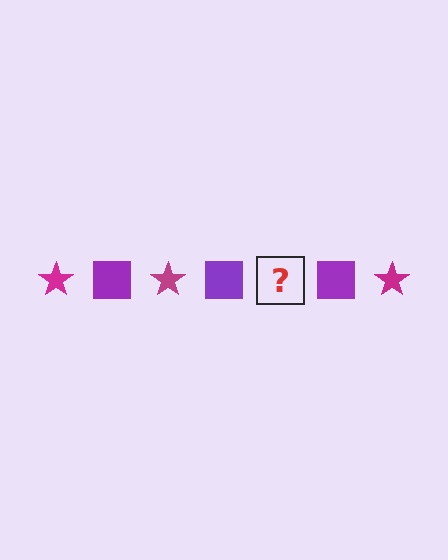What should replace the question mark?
The question mark should be replaced with a magenta star.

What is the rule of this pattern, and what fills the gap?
The rule is that the pattern alternates between magenta star and purple square. The gap should be filled with a magenta star.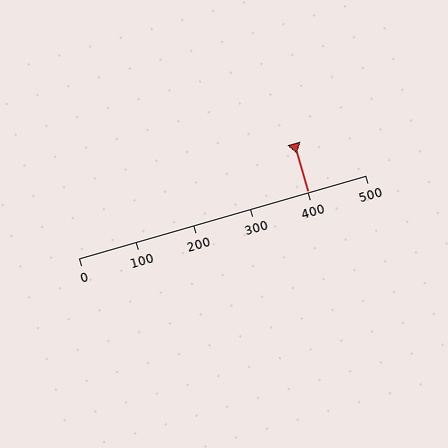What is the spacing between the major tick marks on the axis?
The major ticks are spaced 100 apart.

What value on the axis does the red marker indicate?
The marker indicates approximately 400.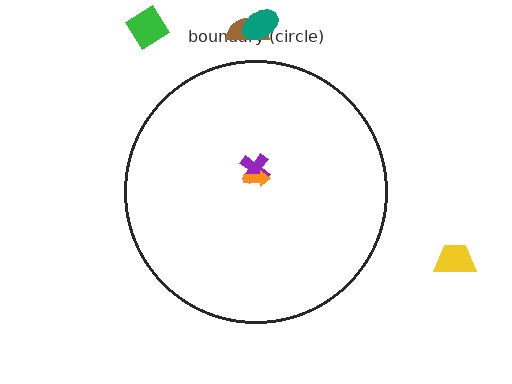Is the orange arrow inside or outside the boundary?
Inside.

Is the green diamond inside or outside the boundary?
Outside.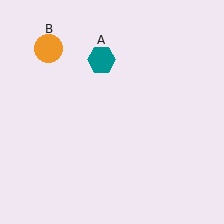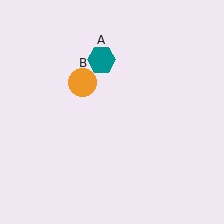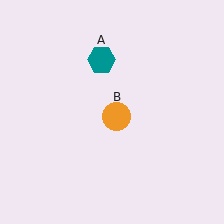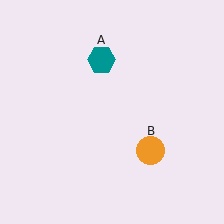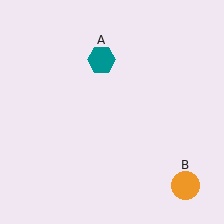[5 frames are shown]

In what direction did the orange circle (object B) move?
The orange circle (object B) moved down and to the right.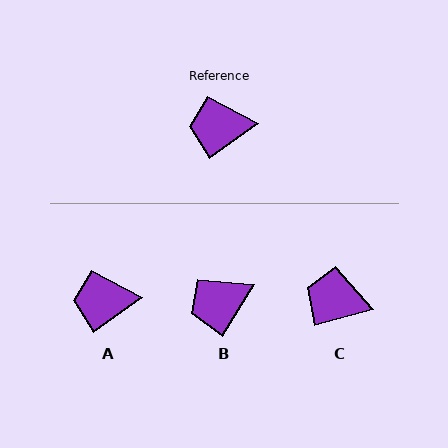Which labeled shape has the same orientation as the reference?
A.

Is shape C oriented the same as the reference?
No, it is off by about 21 degrees.